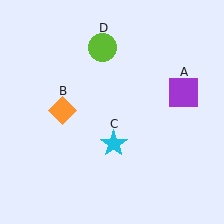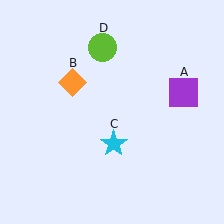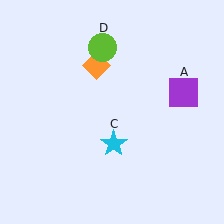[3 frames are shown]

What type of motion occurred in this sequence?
The orange diamond (object B) rotated clockwise around the center of the scene.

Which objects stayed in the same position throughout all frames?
Purple square (object A) and cyan star (object C) and lime circle (object D) remained stationary.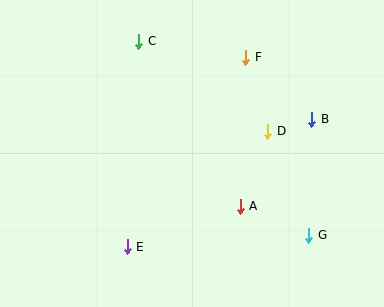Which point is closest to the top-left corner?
Point C is closest to the top-left corner.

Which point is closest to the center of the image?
Point A at (240, 206) is closest to the center.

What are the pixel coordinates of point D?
Point D is at (268, 131).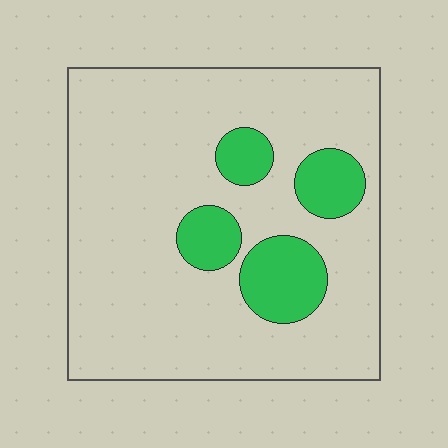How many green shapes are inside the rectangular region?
4.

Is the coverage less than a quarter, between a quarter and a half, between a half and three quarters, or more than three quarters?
Less than a quarter.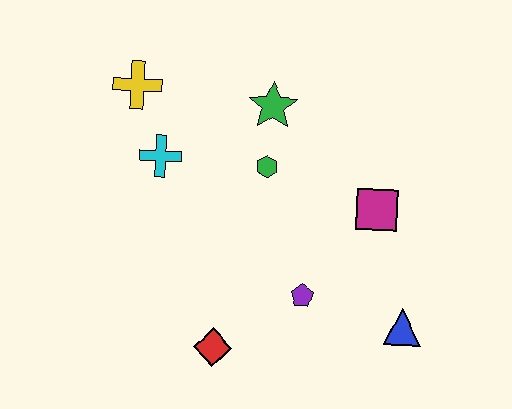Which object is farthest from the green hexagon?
The blue triangle is farthest from the green hexagon.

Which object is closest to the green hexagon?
The green star is closest to the green hexagon.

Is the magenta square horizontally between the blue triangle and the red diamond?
Yes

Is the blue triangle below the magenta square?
Yes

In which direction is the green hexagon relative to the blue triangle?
The green hexagon is above the blue triangle.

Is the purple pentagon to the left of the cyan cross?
No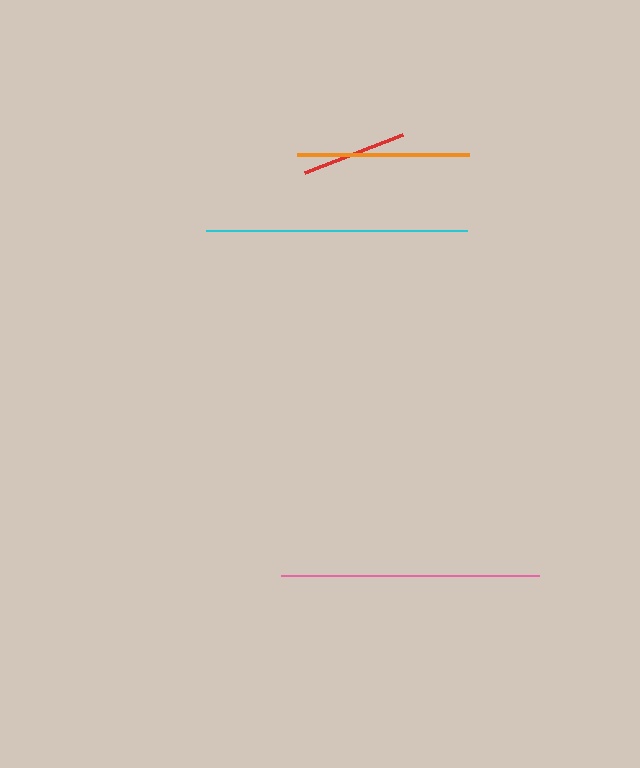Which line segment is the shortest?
The red line is the shortest at approximately 105 pixels.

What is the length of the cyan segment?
The cyan segment is approximately 261 pixels long.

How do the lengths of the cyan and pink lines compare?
The cyan and pink lines are approximately the same length.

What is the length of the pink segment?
The pink segment is approximately 258 pixels long.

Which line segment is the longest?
The cyan line is the longest at approximately 261 pixels.